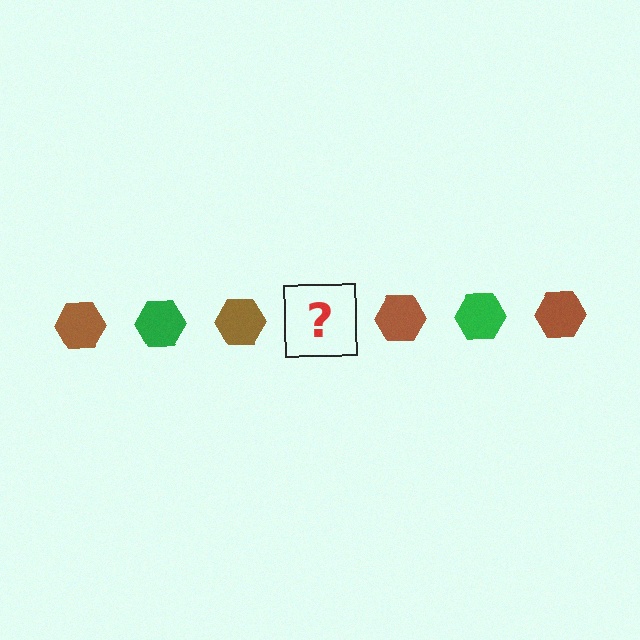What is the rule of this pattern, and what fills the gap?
The rule is that the pattern cycles through brown, green hexagons. The gap should be filled with a green hexagon.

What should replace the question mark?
The question mark should be replaced with a green hexagon.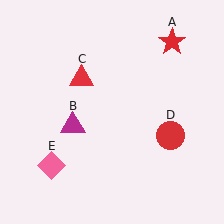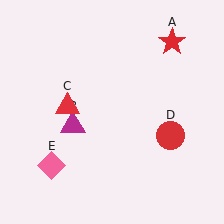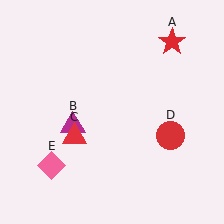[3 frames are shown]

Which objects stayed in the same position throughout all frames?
Red star (object A) and magenta triangle (object B) and red circle (object D) and pink diamond (object E) remained stationary.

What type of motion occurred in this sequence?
The red triangle (object C) rotated counterclockwise around the center of the scene.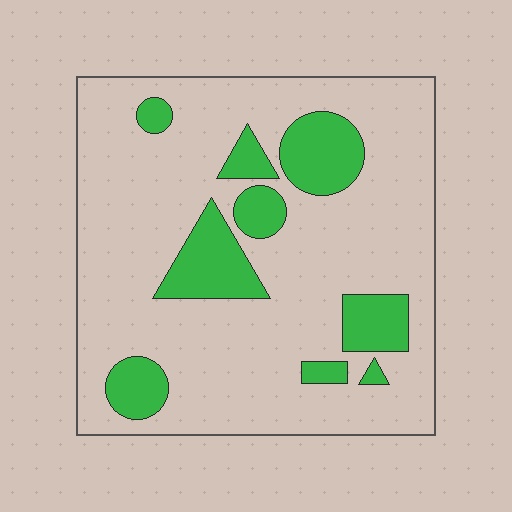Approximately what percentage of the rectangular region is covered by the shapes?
Approximately 20%.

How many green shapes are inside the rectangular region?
9.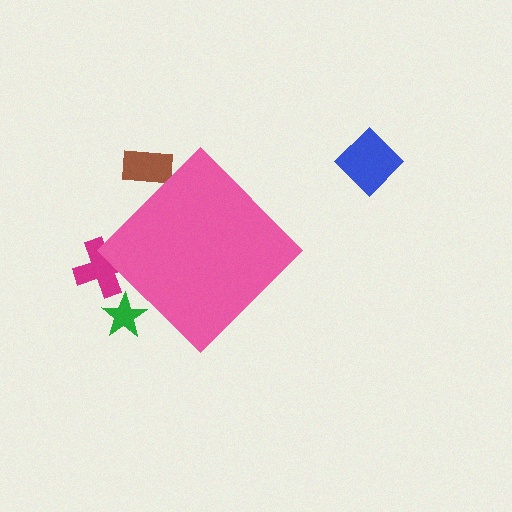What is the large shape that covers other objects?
A pink diamond.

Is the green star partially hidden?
Yes, the green star is partially hidden behind the pink diamond.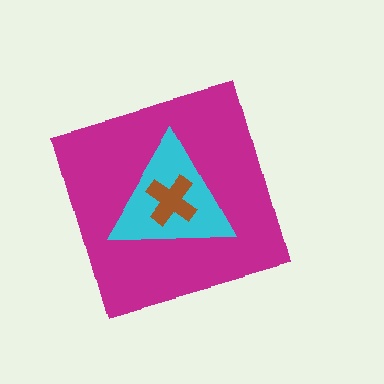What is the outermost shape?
The magenta diamond.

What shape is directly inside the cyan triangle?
The brown cross.